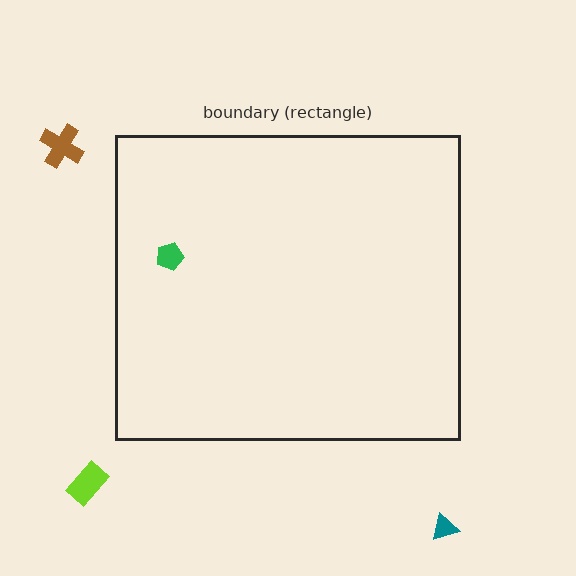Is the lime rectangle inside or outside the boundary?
Outside.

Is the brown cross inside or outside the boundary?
Outside.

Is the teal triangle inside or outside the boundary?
Outside.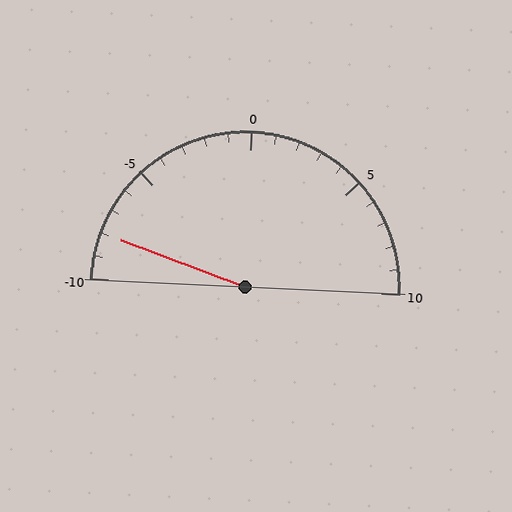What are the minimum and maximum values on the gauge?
The gauge ranges from -10 to 10.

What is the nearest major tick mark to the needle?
The nearest major tick mark is -10.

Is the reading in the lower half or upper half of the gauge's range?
The reading is in the lower half of the range (-10 to 10).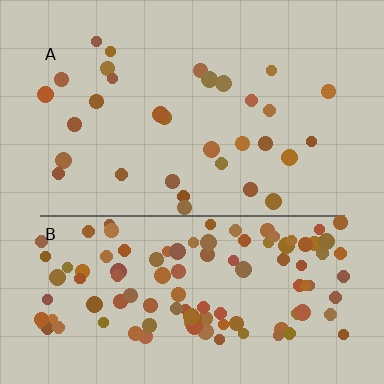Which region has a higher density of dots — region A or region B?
B (the bottom).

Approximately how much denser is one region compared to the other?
Approximately 3.7× — region B over region A.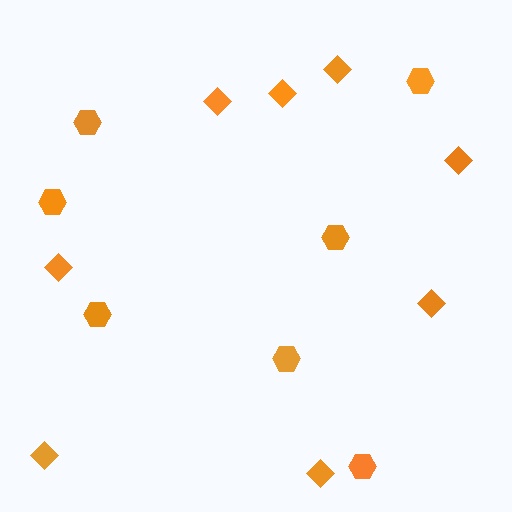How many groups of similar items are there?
There are 2 groups: one group of diamonds (8) and one group of hexagons (7).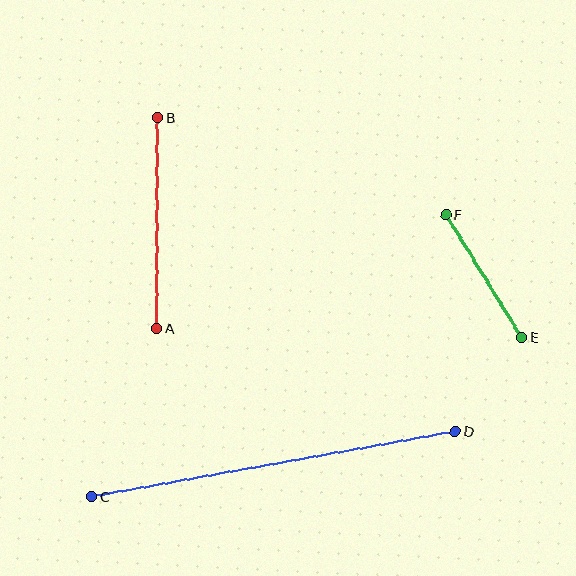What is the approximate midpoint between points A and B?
The midpoint is at approximately (157, 223) pixels.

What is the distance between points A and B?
The distance is approximately 211 pixels.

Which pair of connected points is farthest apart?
Points C and D are farthest apart.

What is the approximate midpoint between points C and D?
The midpoint is at approximately (274, 464) pixels.